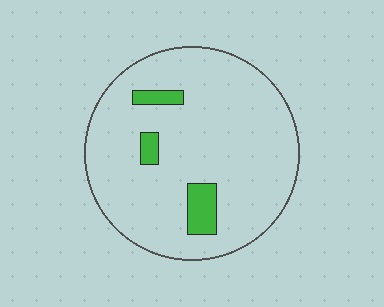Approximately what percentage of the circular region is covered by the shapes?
Approximately 10%.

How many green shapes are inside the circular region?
3.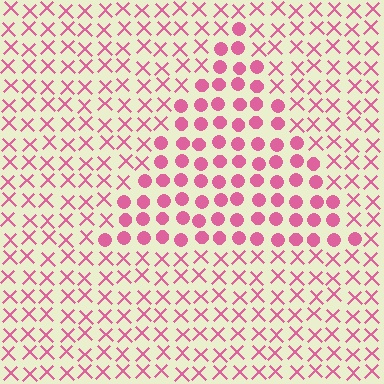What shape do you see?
I see a triangle.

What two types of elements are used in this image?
The image uses circles inside the triangle region and X marks outside it.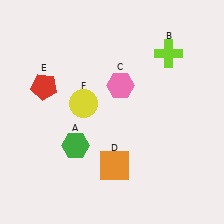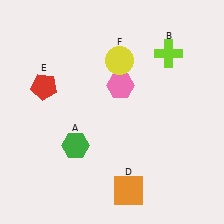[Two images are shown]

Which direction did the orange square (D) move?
The orange square (D) moved down.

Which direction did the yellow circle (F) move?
The yellow circle (F) moved up.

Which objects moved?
The objects that moved are: the orange square (D), the yellow circle (F).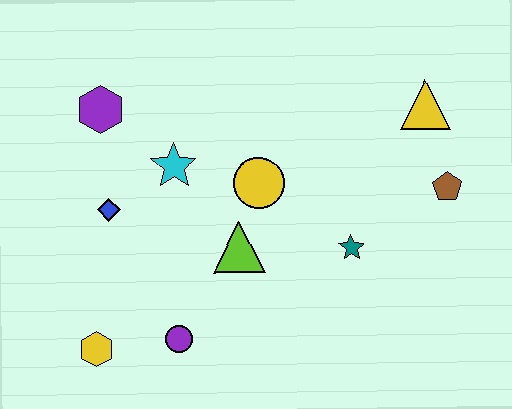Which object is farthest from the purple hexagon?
The brown pentagon is farthest from the purple hexagon.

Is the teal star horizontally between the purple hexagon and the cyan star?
No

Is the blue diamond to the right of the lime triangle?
No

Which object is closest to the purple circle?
The yellow hexagon is closest to the purple circle.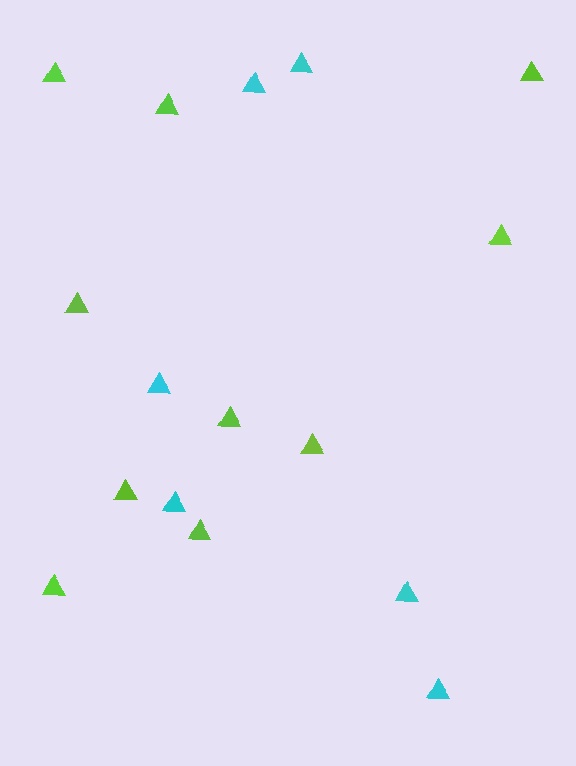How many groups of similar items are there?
There are 2 groups: one group of cyan triangles (6) and one group of lime triangles (10).